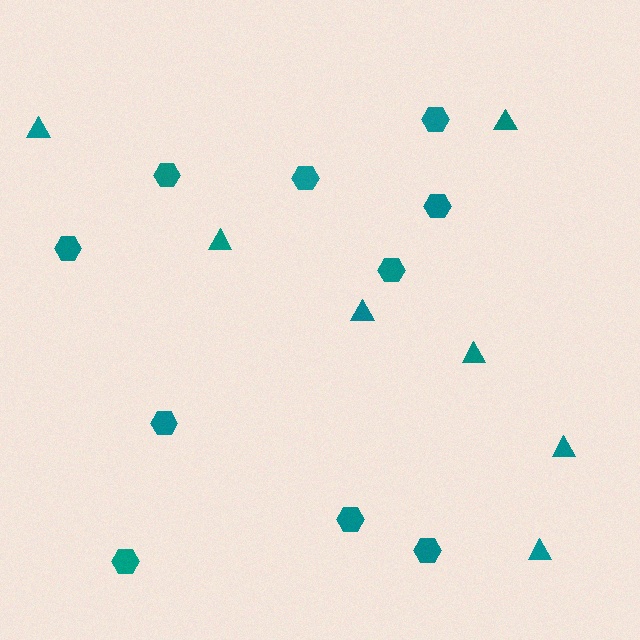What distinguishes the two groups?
There are 2 groups: one group of triangles (7) and one group of hexagons (10).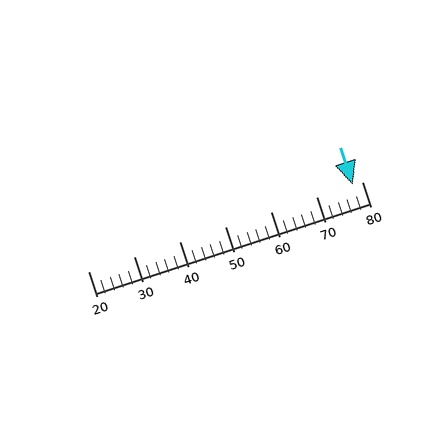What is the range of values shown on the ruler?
The ruler shows values from 20 to 80.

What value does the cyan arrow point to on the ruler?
The cyan arrow points to approximately 78.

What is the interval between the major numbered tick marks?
The major tick marks are spaced 10 units apart.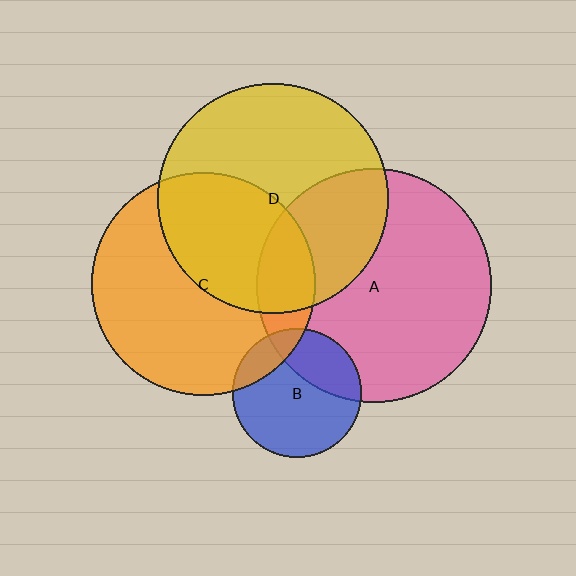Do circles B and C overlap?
Yes.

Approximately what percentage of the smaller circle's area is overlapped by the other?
Approximately 15%.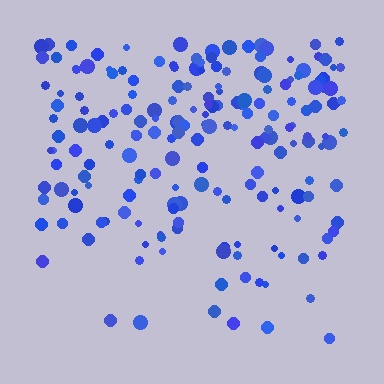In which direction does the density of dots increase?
From bottom to top, with the top side densest.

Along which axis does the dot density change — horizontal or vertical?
Vertical.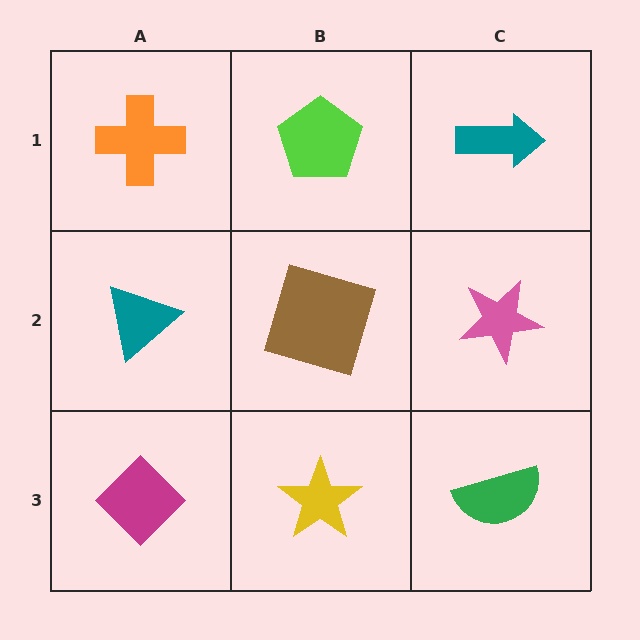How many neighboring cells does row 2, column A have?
3.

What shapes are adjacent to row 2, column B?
A lime pentagon (row 1, column B), a yellow star (row 3, column B), a teal triangle (row 2, column A), a pink star (row 2, column C).